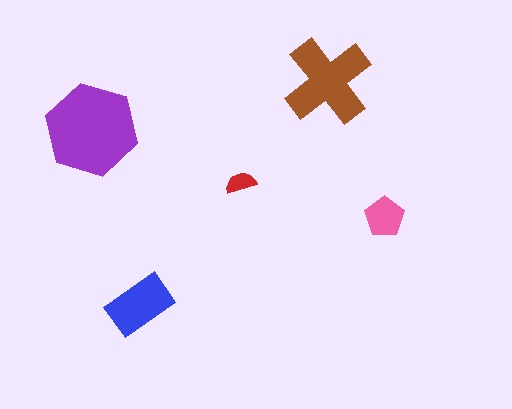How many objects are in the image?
There are 5 objects in the image.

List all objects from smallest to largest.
The red semicircle, the pink pentagon, the blue rectangle, the brown cross, the purple hexagon.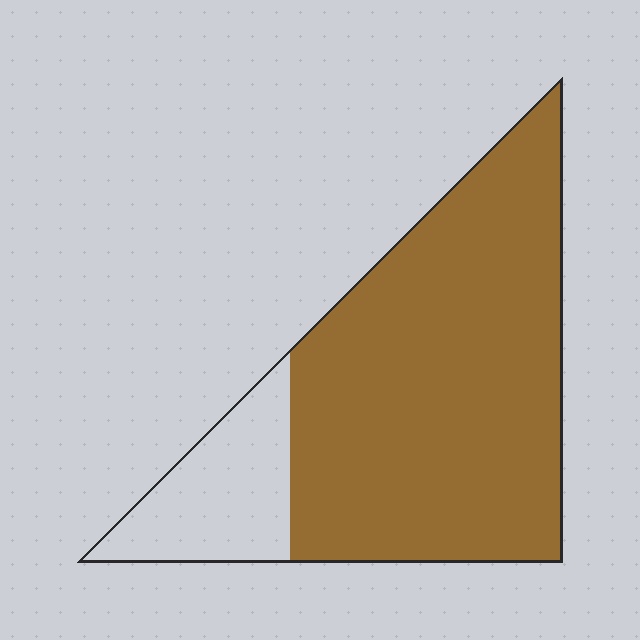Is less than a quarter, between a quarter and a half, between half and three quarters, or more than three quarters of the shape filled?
More than three quarters.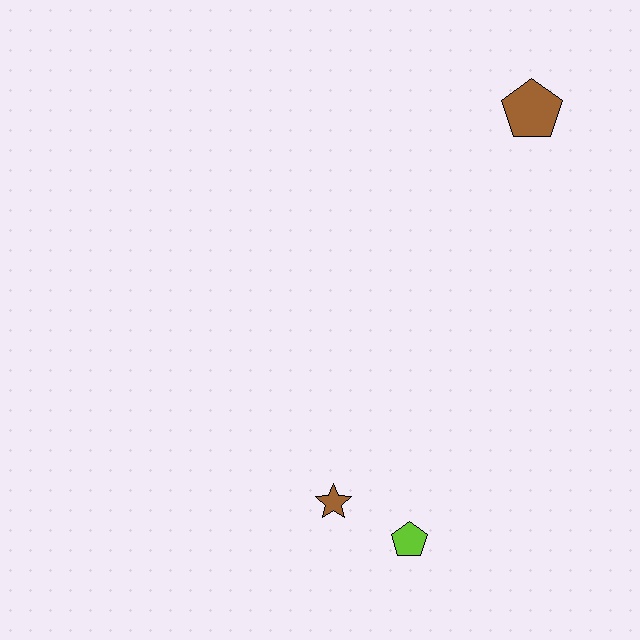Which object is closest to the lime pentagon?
The brown star is closest to the lime pentagon.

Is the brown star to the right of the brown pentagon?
No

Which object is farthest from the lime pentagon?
The brown pentagon is farthest from the lime pentagon.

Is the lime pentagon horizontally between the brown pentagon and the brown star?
Yes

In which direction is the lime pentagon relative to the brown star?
The lime pentagon is to the right of the brown star.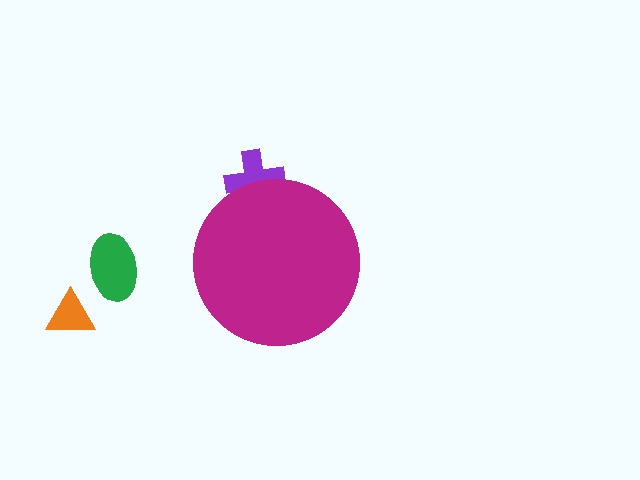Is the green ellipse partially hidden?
No, the green ellipse is fully visible.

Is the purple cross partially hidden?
Yes, the purple cross is partially hidden behind the magenta circle.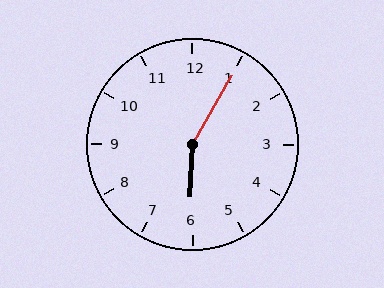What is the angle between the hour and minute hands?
Approximately 152 degrees.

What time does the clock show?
6:05.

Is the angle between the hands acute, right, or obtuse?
It is obtuse.